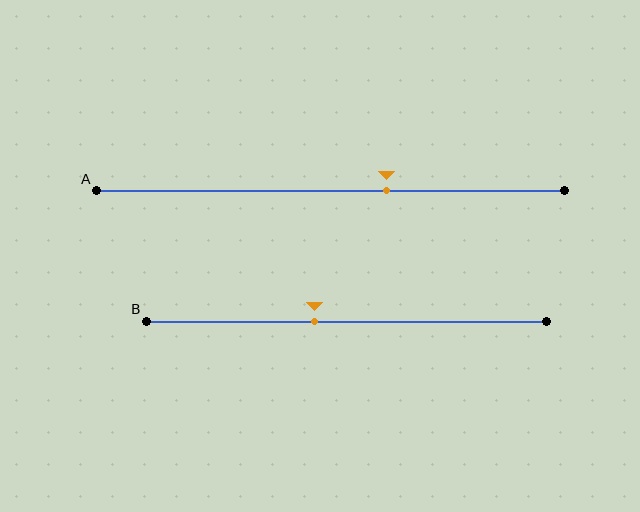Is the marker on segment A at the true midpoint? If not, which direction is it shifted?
No, the marker on segment A is shifted to the right by about 12% of the segment length.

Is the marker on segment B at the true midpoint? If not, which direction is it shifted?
No, the marker on segment B is shifted to the left by about 8% of the segment length.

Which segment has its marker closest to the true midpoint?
Segment B has its marker closest to the true midpoint.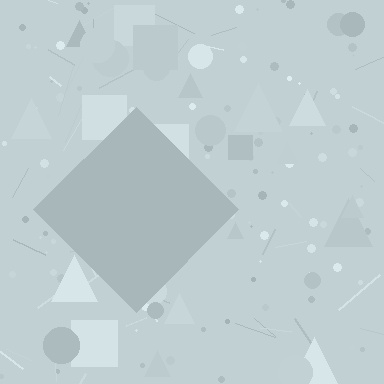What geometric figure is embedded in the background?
A diamond is embedded in the background.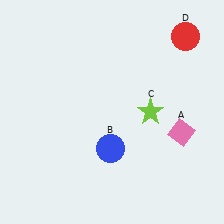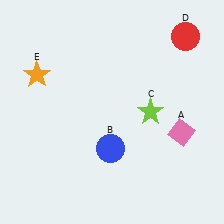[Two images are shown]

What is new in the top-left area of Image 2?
An orange star (E) was added in the top-left area of Image 2.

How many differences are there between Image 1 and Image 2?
There is 1 difference between the two images.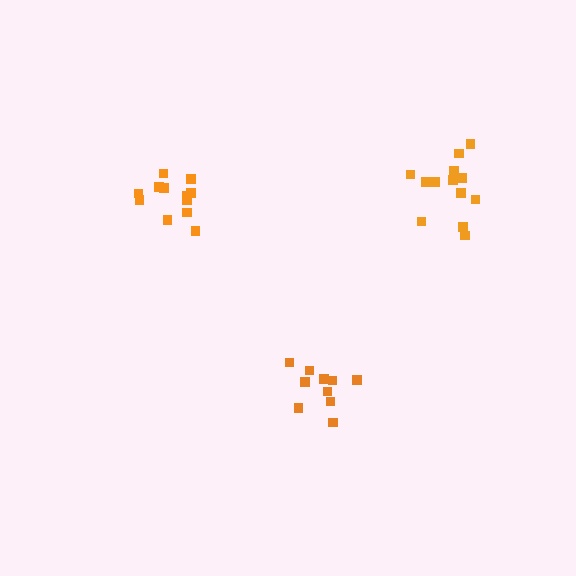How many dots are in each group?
Group 1: 10 dots, Group 2: 13 dots, Group 3: 12 dots (35 total).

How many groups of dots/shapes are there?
There are 3 groups.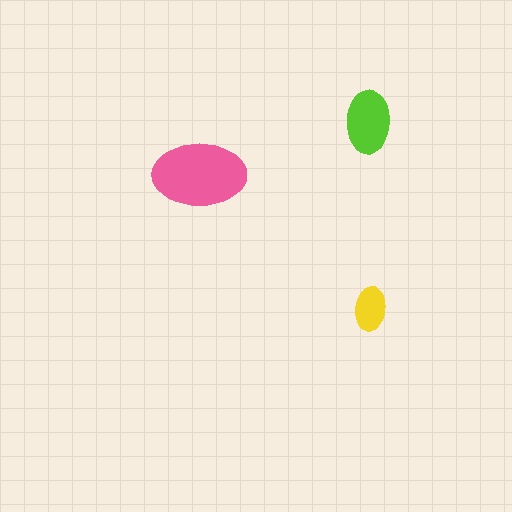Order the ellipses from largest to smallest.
the pink one, the lime one, the yellow one.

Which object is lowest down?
The yellow ellipse is bottommost.